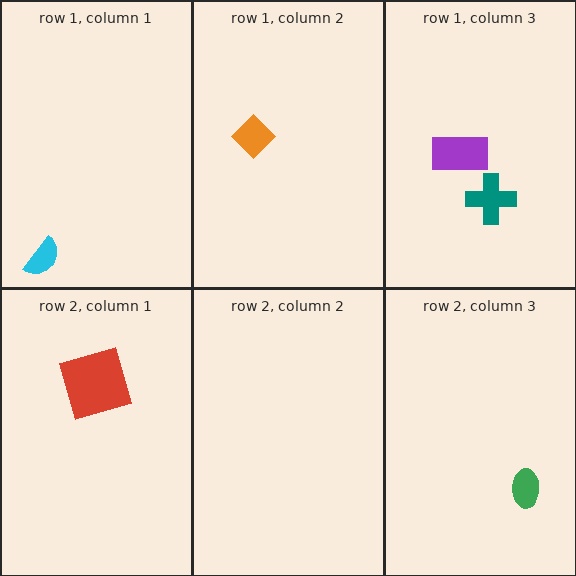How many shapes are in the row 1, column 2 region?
1.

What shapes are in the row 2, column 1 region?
The red square.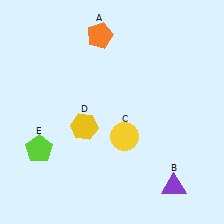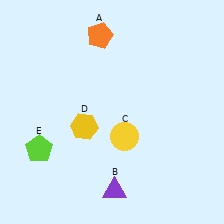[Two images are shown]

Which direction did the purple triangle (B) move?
The purple triangle (B) moved left.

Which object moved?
The purple triangle (B) moved left.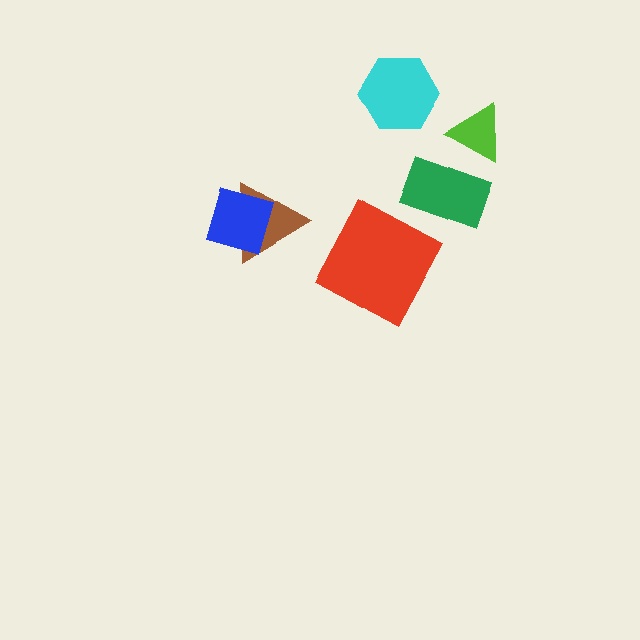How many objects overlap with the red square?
0 objects overlap with the red square.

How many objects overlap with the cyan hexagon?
0 objects overlap with the cyan hexagon.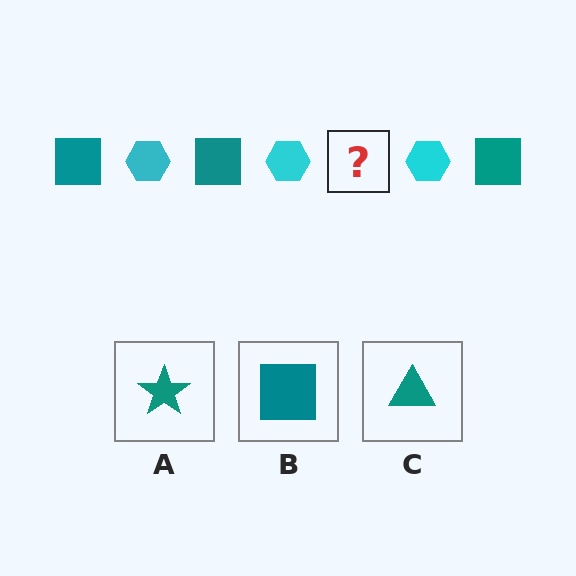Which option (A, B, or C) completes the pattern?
B.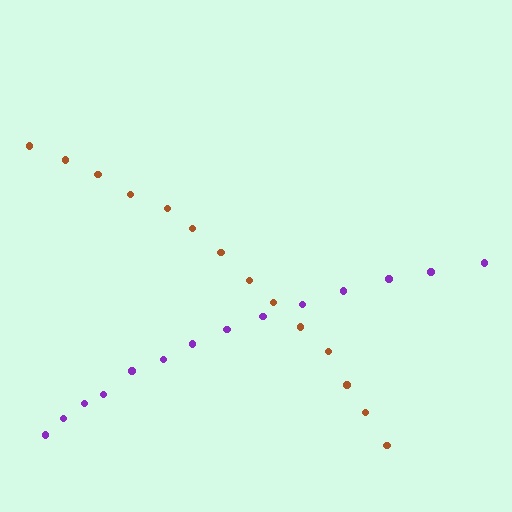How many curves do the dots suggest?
There are 2 distinct paths.